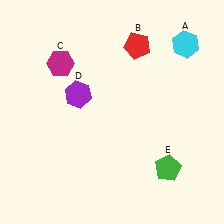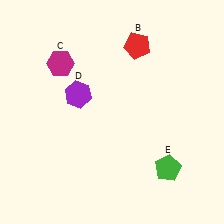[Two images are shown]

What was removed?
The cyan hexagon (A) was removed in Image 2.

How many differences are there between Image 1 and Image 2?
There is 1 difference between the two images.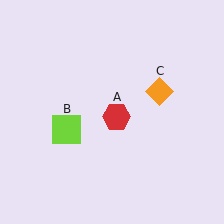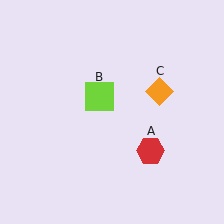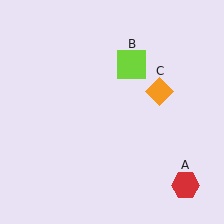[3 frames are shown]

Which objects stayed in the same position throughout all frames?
Orange diamond (object C) remained stationary.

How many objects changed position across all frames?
2 objects changed position: red hexagon (object A), lime square (object B).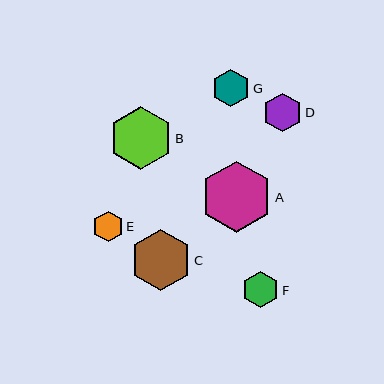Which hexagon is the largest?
Hexagon A is the largest with a size of approximately 71 pixels.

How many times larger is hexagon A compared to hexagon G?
Hexagon A is approximately 1.9 times the size of hexagon G.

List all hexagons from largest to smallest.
From largest to smallest: A, B, C, D, G, F, E.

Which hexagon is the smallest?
Hexagon E is the smallest with a size of approximately 31 pixels.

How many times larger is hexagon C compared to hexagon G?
Hexagon C is approximately 1.6 times the size of hexagon G.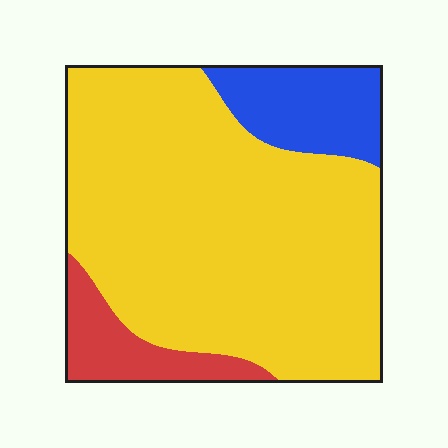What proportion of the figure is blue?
Blue takes up about one eighth (1/8) of the figure.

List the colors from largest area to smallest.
From largest to smallest: yellow, blue, red.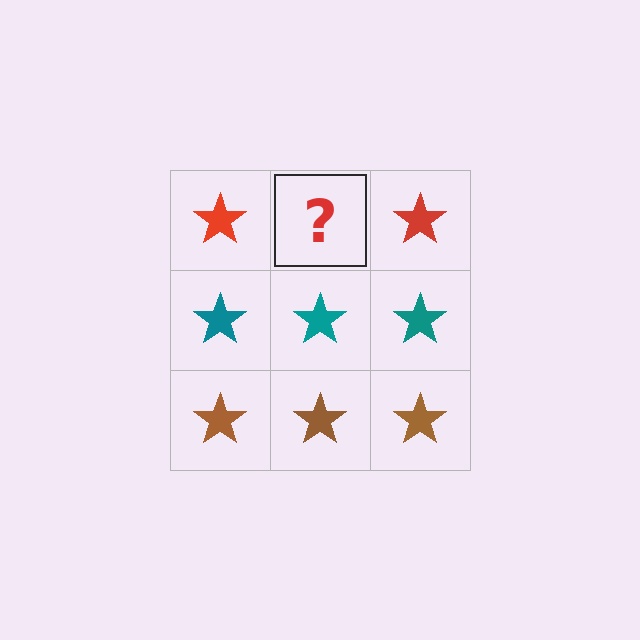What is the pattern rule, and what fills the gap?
The rule is that each row has a consistent color. The gap should be filled with a red star.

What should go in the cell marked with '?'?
The missing cell should contain a red star.